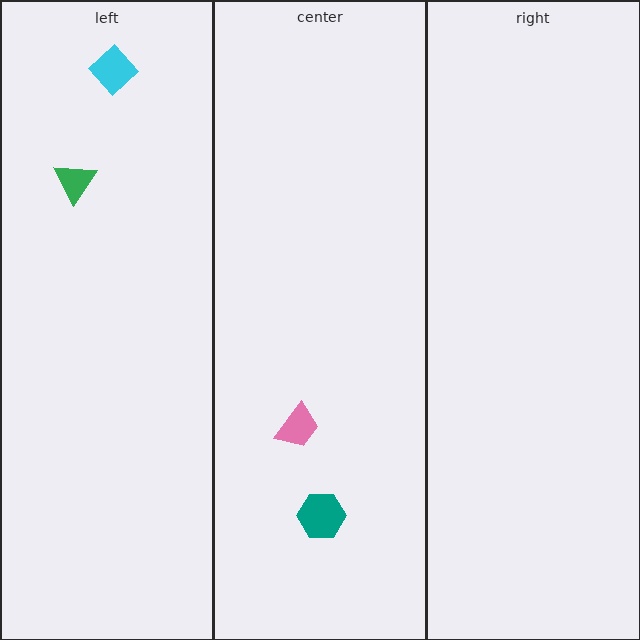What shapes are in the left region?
The cyan diamond, the green triangle.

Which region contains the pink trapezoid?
The center region.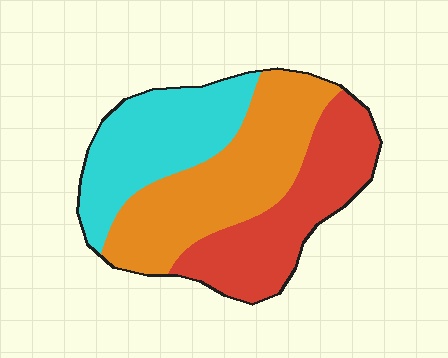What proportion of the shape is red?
Red takes up about one third (1/3) of the shape.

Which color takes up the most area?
Orange, at roughly 40%.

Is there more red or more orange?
Orange.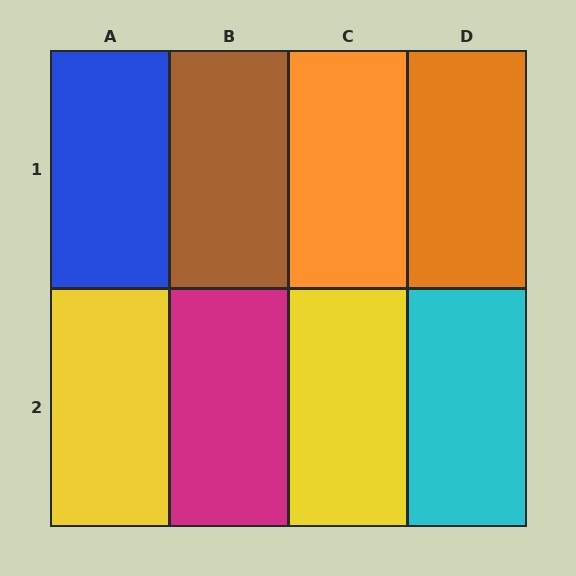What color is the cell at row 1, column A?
Blue.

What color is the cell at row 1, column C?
Orange.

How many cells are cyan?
1 cell is cyan.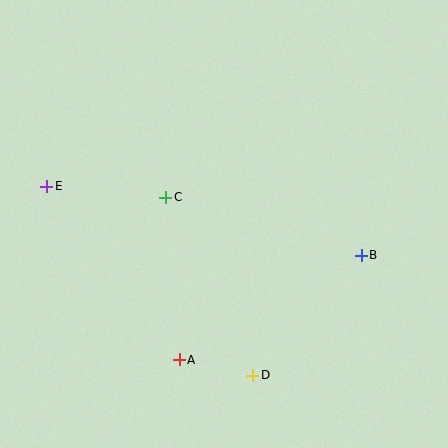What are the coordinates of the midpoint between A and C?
The midpoint between A and C is at (172, 279).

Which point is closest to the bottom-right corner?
Point D is closest to the bottom-right corner.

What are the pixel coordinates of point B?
Point B is at (361, 255).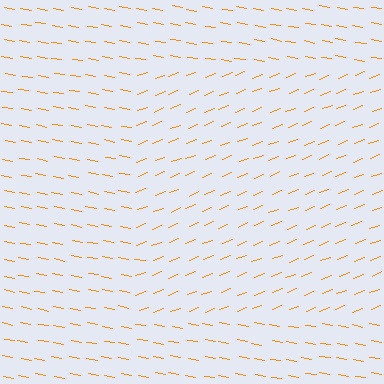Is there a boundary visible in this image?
Yes, there is a texture boundary formed by a change in line orientation.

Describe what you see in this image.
The image is filled with small orange line segments. A rectangle region in the image has lines oriented differently from the surrounding lines, creating a visible texture boundary.